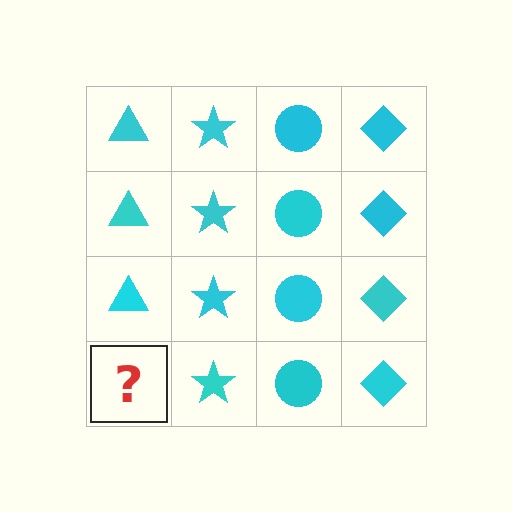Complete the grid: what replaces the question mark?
The question mark should be replaced with a cyan triangle.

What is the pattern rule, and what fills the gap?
The rule is that each column has a consistent shape. The gap should be filled with a cyan triangle.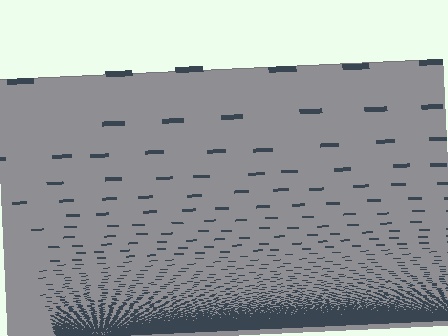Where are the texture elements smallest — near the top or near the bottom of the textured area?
Near the bottom.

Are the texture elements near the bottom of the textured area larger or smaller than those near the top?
Smaller. The gradient is inverted — elements near the bottom are smaller and denser.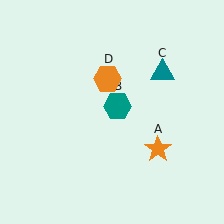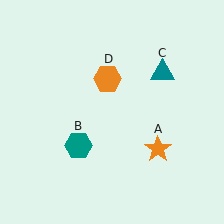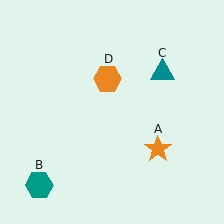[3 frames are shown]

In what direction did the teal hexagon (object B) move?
The teal hexagon (object B) moved down and to the left.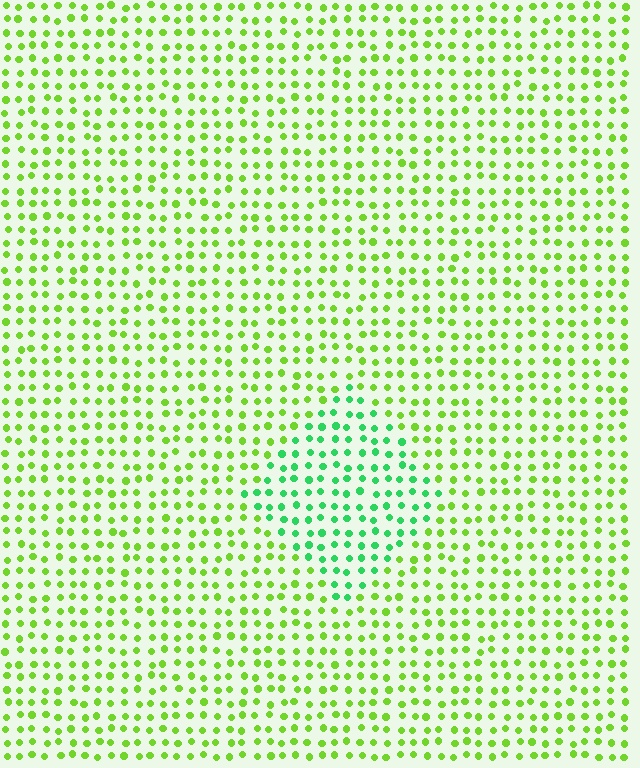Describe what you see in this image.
The image is filled with small lime elements in a uniform arrangement. A diamond-shaped region is visible where the elements are tinted to a slightly different hue, forming a subtle color boundary.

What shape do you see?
I see a diamond.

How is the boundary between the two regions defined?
The boundary is defined purely by a slight shift in hue (about 42 degrees). Spacing, size, and orientation are identical on both sides.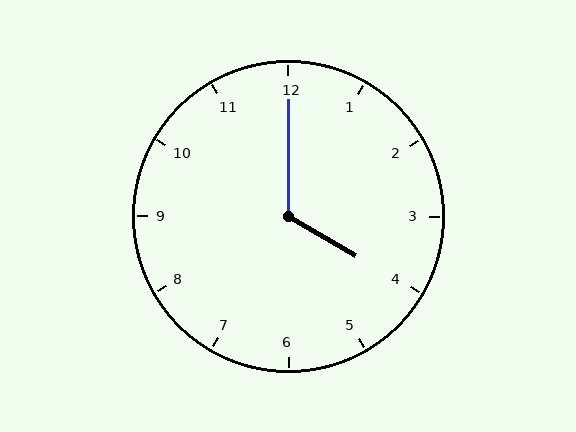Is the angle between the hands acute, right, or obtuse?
It is obtuse.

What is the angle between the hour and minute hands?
Approximately 120 degrees.